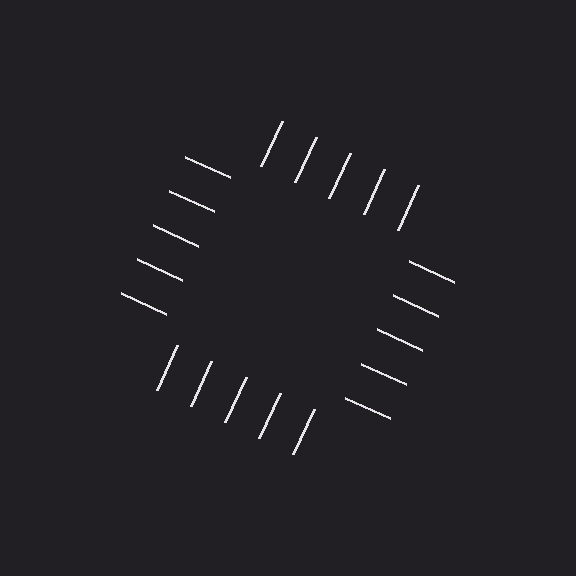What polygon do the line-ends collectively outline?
An illusory square — the line segments terminate on its edges but no continuous stroke is drawn.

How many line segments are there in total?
20 — 5 along each of the 4 edges.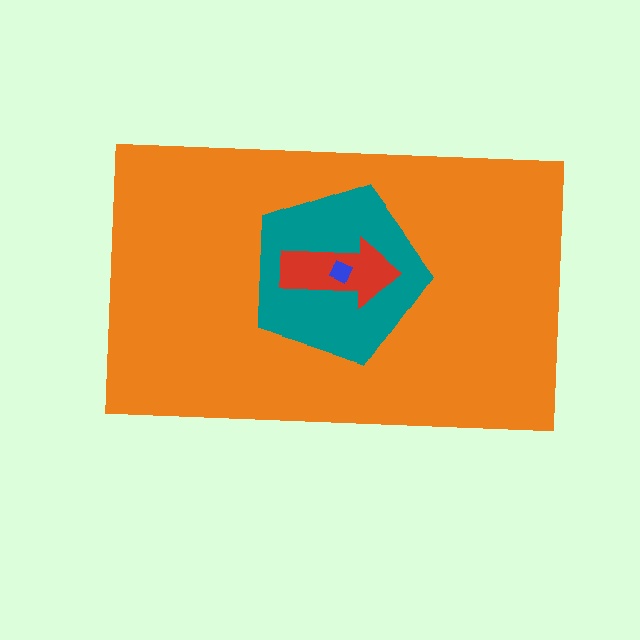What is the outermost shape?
The orange rectangle.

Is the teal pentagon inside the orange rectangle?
Yes.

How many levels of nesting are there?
4.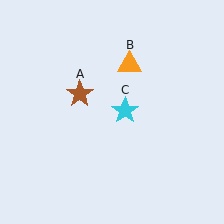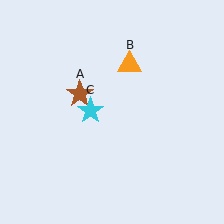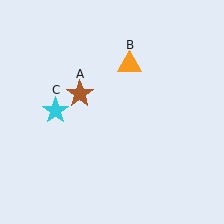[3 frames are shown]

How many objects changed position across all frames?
1 object changed position: cyan star (object C).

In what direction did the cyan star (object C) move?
The cyan star (object C) moved left.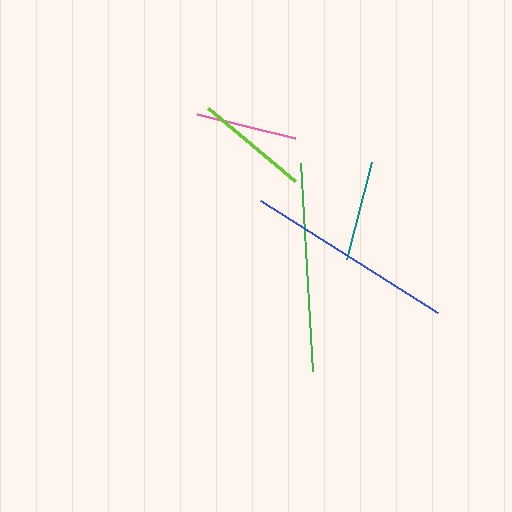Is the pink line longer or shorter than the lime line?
The lime line is longer than the pink line.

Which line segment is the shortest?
The teal line is the shortest at approximately 101 pixels.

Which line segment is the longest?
The blue line is the longest at approximately 210 pixels.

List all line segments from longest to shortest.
From longest to shortest: blue, green, lime, pink, teal.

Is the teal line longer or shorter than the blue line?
The blue line is longer than the teal line.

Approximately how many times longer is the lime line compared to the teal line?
The lime line is approximately 1.1 times the length of the teal line.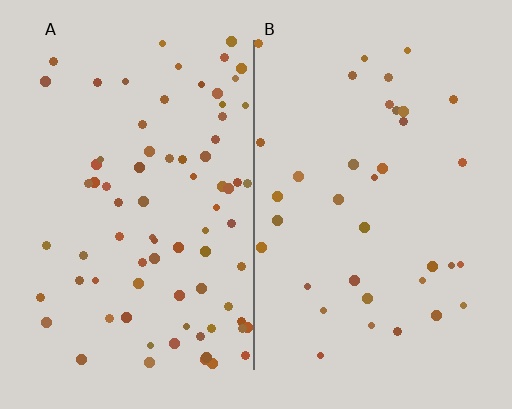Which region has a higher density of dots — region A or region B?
A (the left).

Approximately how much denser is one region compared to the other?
Approximately 2.2× — region A over region B.